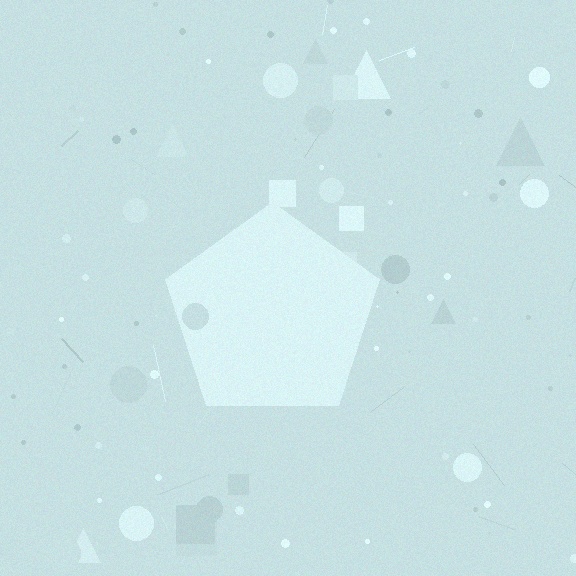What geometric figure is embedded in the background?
A pentagon is embedded in the background.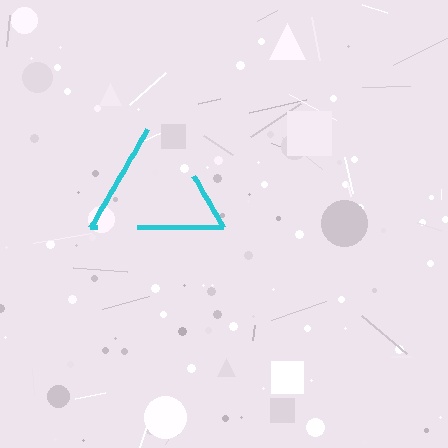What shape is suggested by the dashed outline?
The dashed outline suggests a triangle.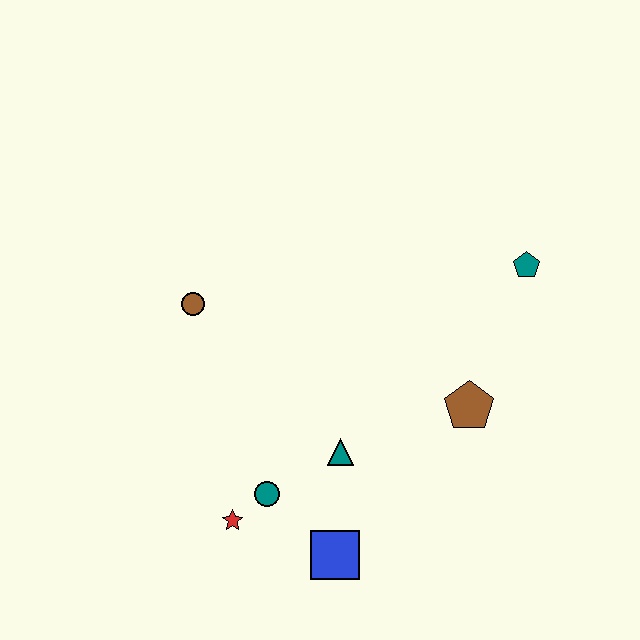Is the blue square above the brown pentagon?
No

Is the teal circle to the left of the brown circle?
No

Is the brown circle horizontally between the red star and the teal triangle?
No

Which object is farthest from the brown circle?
The teal pentagon is farthest from the brown circle.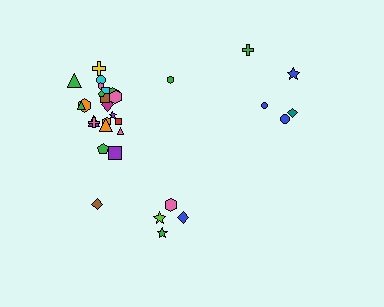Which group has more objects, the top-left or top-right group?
The top-left group.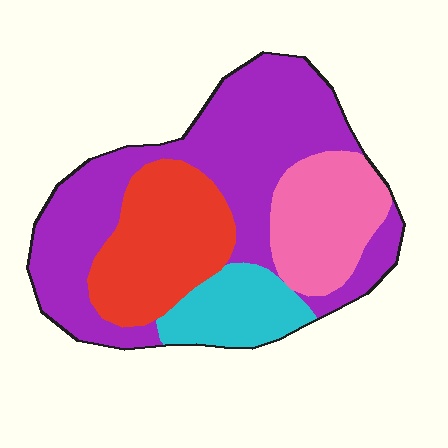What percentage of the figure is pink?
Pink covers 17% of the figure.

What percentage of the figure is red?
Red takes up between a sixth and a third of the figure.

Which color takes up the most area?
Purple, at roughly 50%.